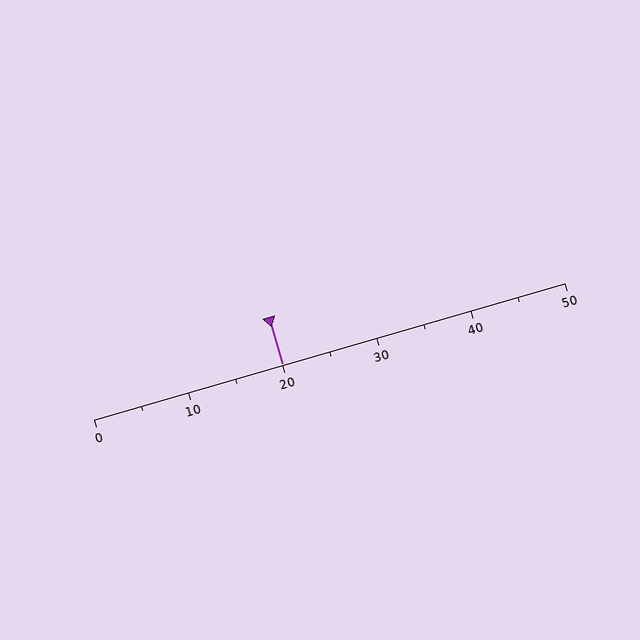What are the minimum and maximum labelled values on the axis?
The axis runs from 0 to 50.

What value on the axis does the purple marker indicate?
The marker indicates approximately 20.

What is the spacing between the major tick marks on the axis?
The major ticks are spaced 10 apart.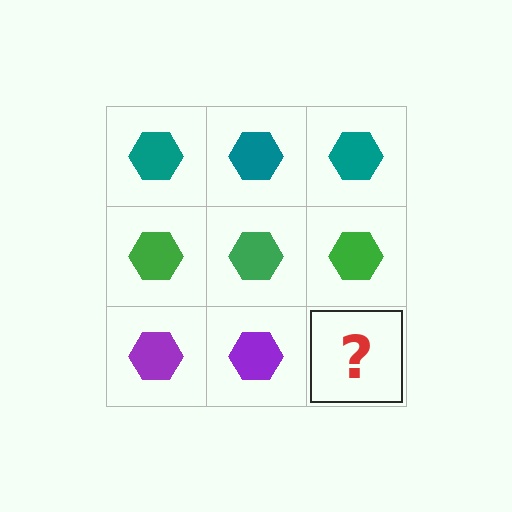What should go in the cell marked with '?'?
The missing cell should contain a purple hexagon.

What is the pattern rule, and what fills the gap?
The rule is that each row has a consistent color. The gap should be filled with a purple hexagon.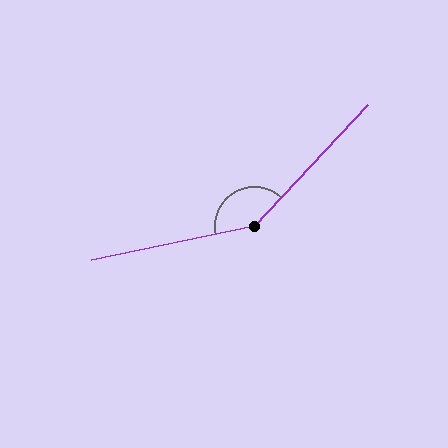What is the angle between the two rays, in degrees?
Approximately 145 degrees.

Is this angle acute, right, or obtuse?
It is obtuse.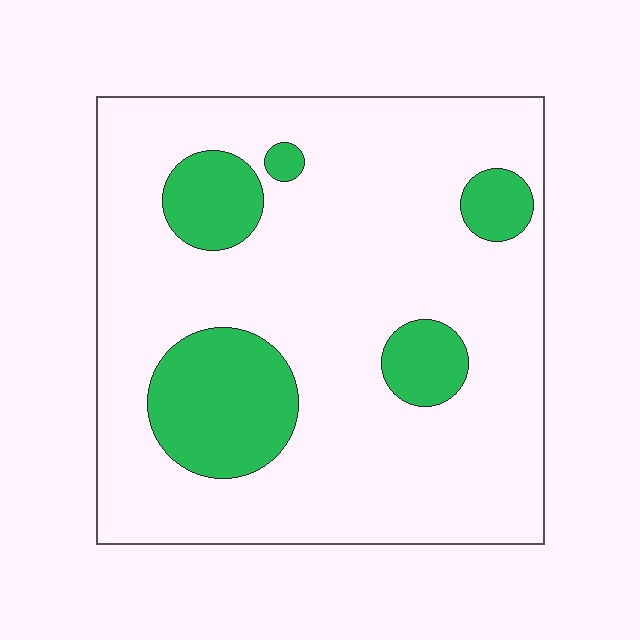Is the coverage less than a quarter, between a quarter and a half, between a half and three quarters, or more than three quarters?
Less than a quarter.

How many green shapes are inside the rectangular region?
5.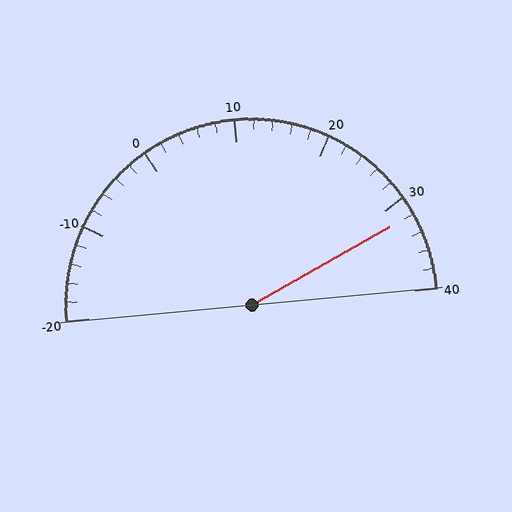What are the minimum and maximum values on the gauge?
The gauge ranges from -20 to 40.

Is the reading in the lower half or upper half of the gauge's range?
The reading is in the upper half of the range (-20 to 40).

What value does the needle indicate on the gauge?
The needle indicates approximately 32.